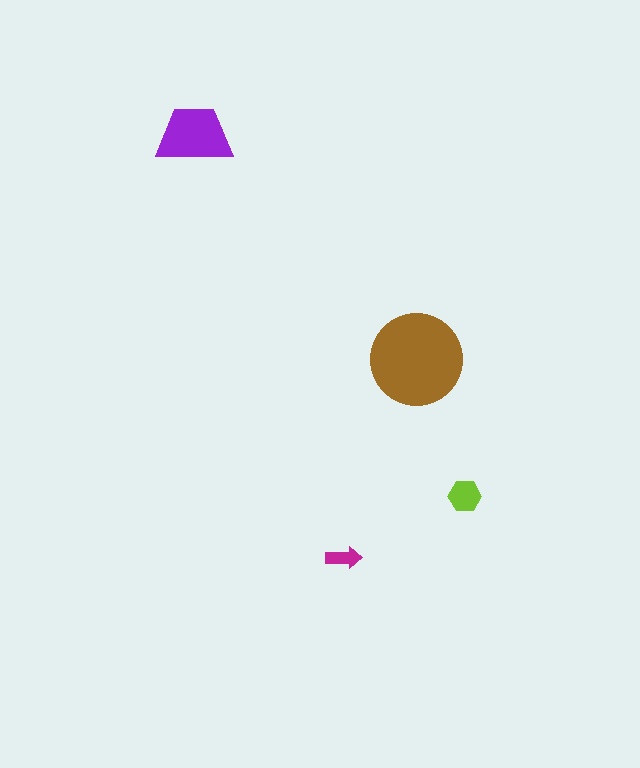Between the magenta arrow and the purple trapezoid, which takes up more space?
The purple trapezoid.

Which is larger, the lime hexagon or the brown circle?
The brown circle.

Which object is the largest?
The brown circle.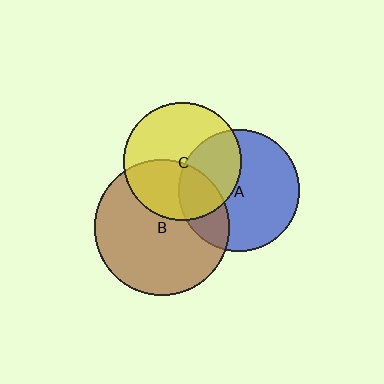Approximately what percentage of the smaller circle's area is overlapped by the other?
Approximately 35%.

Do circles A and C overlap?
Yes.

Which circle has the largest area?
Circle B (brown).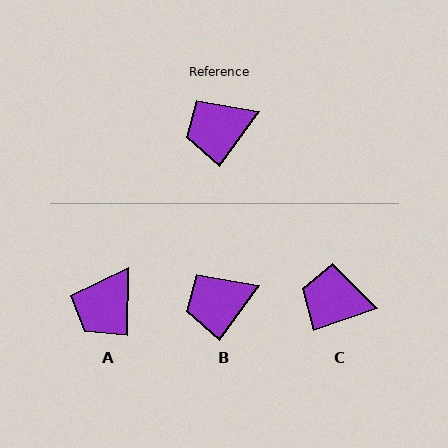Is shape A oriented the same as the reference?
No, it is off by about 37 degrees.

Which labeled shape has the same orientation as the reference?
B.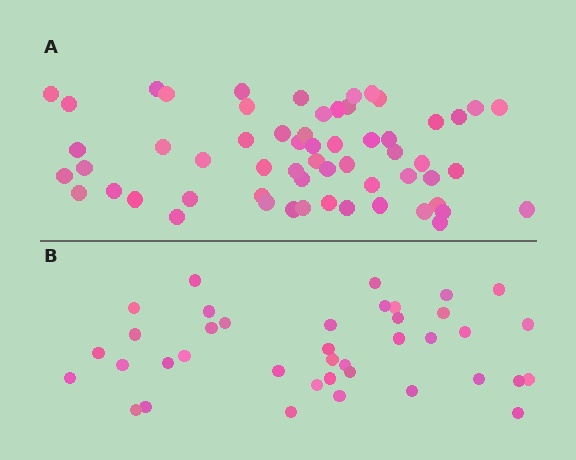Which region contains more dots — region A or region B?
Region A (the top region) has more dots.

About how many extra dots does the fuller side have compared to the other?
Region A has approximately 20 more dots than region B.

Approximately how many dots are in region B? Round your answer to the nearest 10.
About 40 dots. (The exact count is 39, which rounds to 40.)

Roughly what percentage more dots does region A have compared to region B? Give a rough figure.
About 50% more.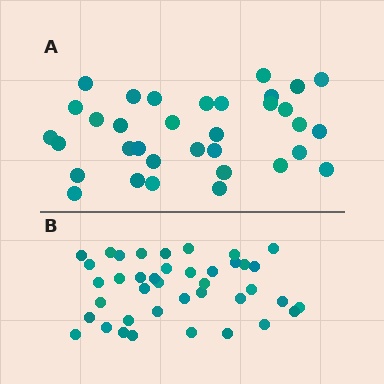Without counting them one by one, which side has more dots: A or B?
Region B (the bottom region) has more dots.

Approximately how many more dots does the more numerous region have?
Region B has about 6 more dots than region A.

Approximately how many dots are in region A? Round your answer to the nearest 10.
About 30 dots. (The exact count is 34, which rounds to 30.)